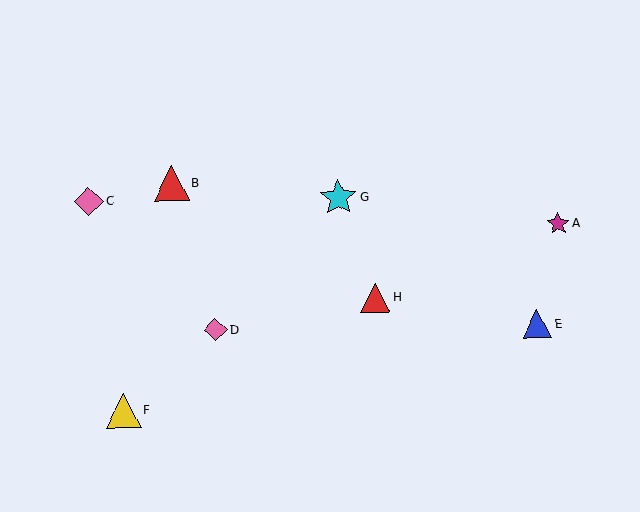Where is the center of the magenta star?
The center of the magenta star is at (558, 224).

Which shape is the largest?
The cyan star (labeled G) is the largest.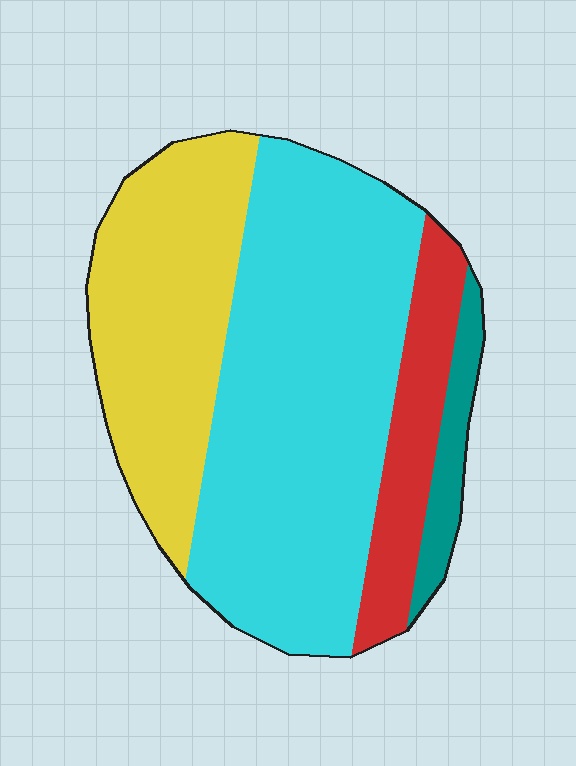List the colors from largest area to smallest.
From largest to smallest: cyan, yellow, red, teal.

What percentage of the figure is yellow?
Yellow covers 29% of the figure.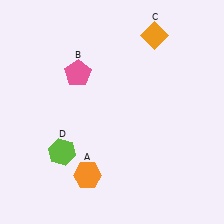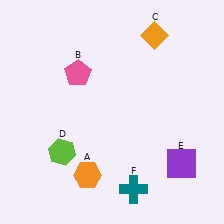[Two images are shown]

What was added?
A purple square (E), a teal cross (F) were added in Image 2.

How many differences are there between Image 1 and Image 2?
There are 2 differences between the two images.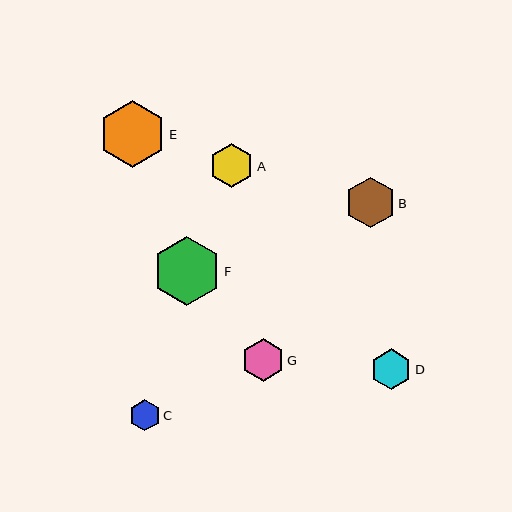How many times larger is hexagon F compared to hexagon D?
Hexagon F is approximately 1.7 times the size of hexagon D.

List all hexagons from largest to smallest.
From largest to smallest: F, E, B, A, G, D, C.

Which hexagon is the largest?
Hexagon F is the largest with a size of approximately 69 pixels.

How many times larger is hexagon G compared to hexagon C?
Hexagon G is approximately 1.4 times the size of hexagon C.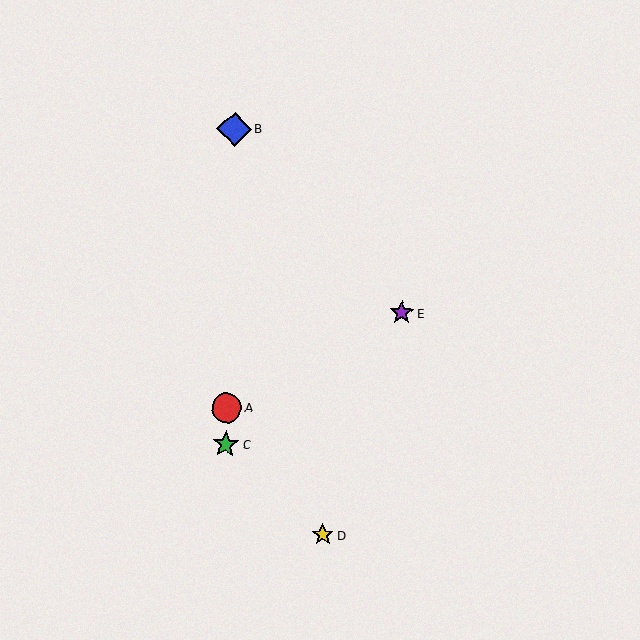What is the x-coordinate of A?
Object A is at x≈227.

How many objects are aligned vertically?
3 objects (A, B, C) are aligned vertically.